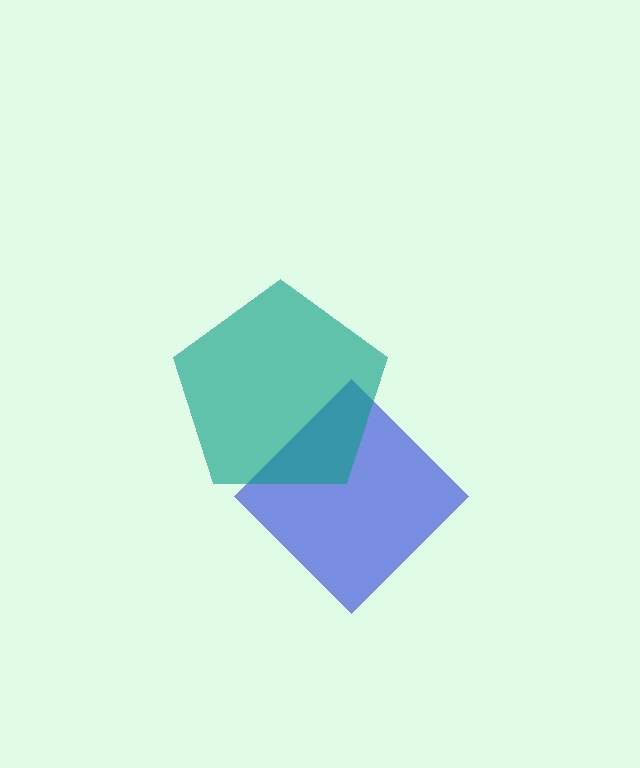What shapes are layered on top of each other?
The layered shapes are: a blue diamond, a teal pentagon.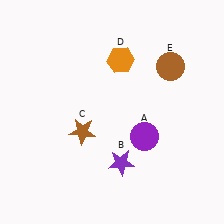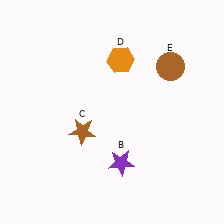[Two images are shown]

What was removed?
The purple circle (A) was removed in Image 2.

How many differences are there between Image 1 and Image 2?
There is 1 difference between the two images.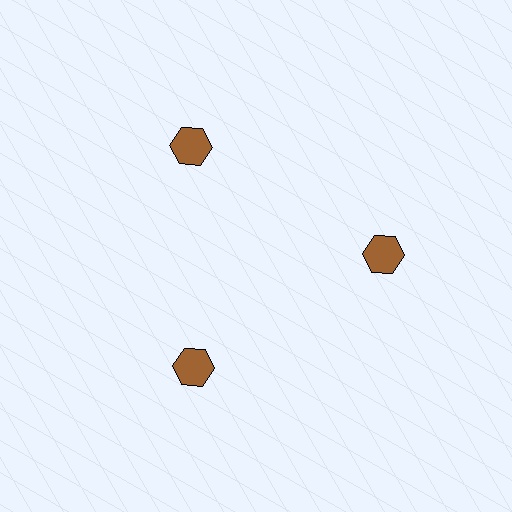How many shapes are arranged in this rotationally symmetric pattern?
There are 3 shapes, arranged in 3 groups of 1.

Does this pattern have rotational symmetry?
Yes, this pattern has 3-fold rotational symmetry. It looks the same after rotating 120 degrees around the center.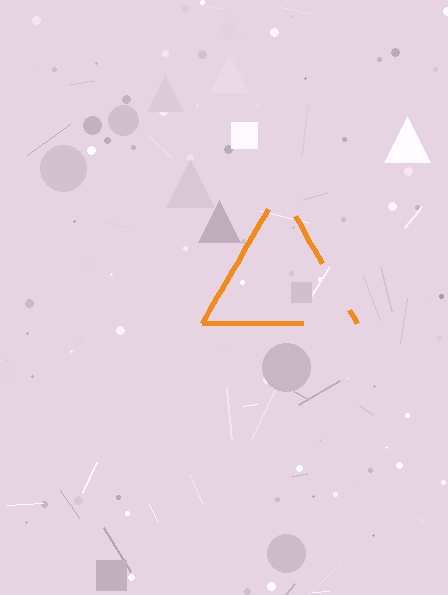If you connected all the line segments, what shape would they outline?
They would outline a triangle.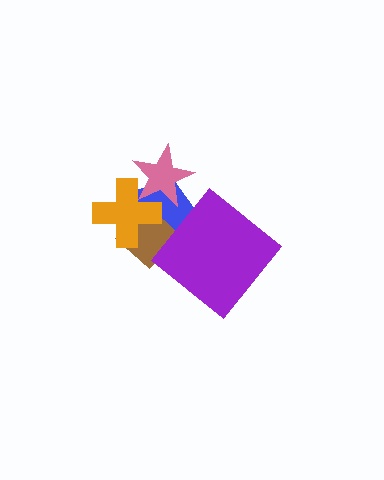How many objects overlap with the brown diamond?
2 objects overlap with the brown diamond.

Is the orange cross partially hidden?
Yes, it is partially covered by another shape.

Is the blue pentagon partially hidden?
Yes, it is partially covered by another shape.